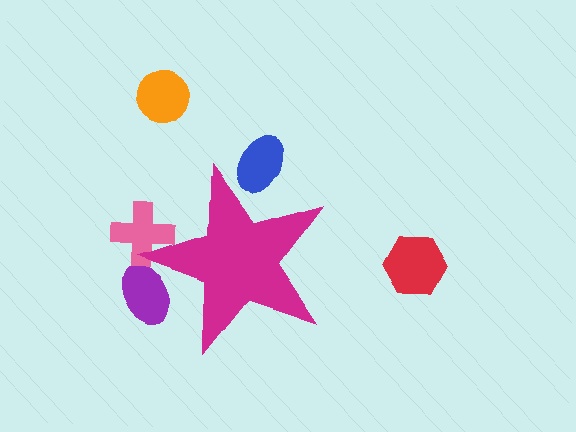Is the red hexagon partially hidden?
No, the red hexagon is fully visible.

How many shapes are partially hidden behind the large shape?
3 shapes are partially hidden.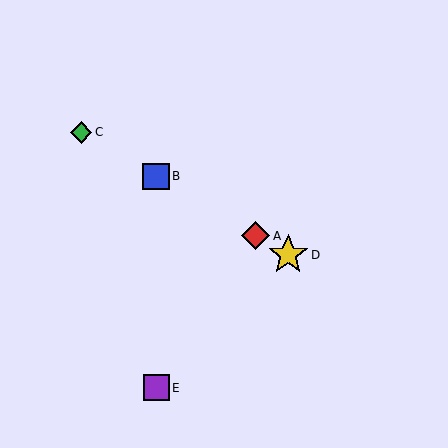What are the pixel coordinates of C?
Object C is at (81, 132).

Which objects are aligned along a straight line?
Objects A, B, C, D are aligned along a straight line.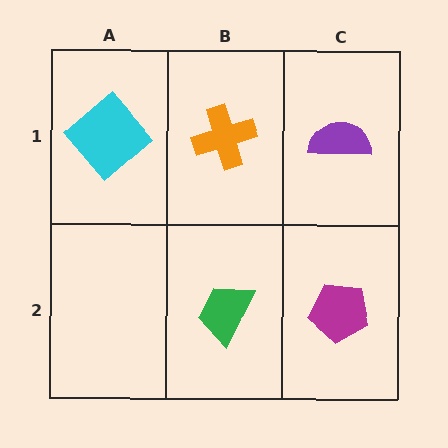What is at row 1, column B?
An orange cross.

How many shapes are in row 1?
3 shapes.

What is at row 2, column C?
A magenta pentagon.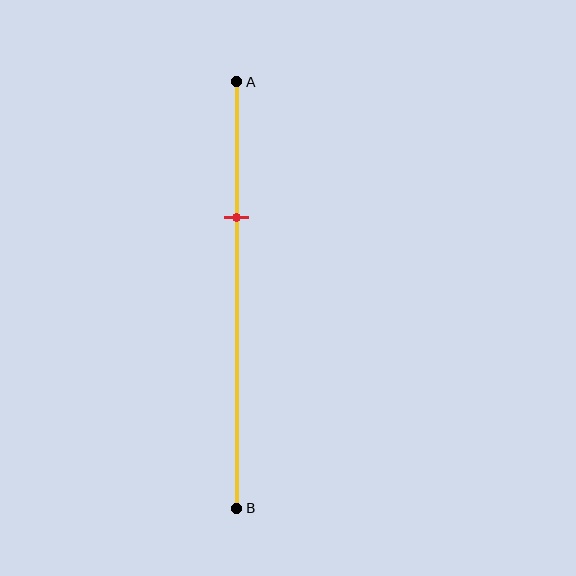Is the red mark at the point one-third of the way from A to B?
Yes, the mark is approximately at the one-third point.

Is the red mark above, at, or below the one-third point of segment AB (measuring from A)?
The red mark is approximately at the one-third point of segment AB.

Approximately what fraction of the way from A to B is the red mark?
The red mark is approximately 30% of the way from A to B.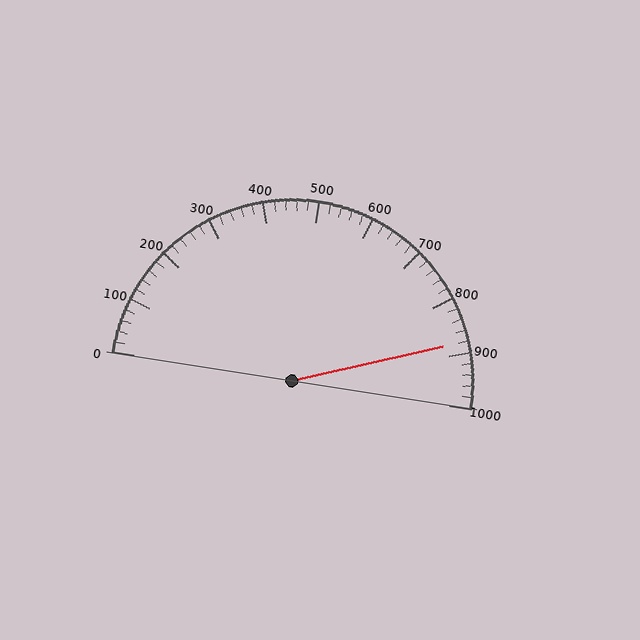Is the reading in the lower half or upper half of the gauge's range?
The reading is in the upper half of the range (0 to 1000).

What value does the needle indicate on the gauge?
The needle indicates approximately 880.